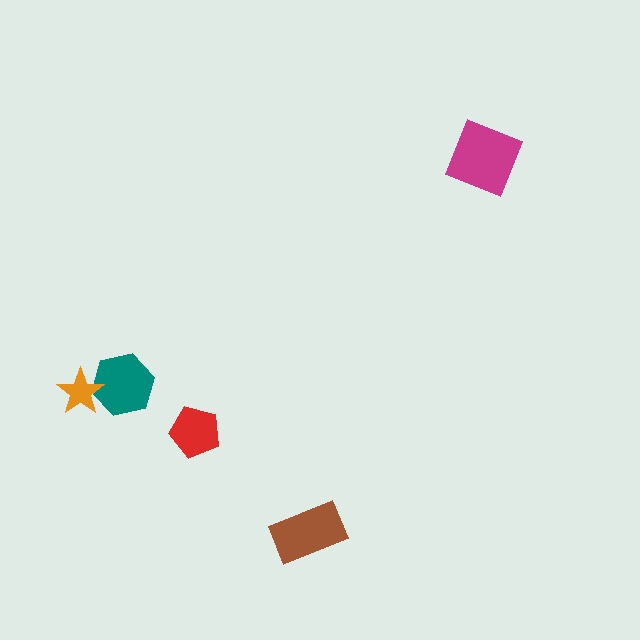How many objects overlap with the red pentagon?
0 objects overlap with the red pentagon.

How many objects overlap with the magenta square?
0 objects overlap with the magenta square.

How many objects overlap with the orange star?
1 object overlaps with the orange star.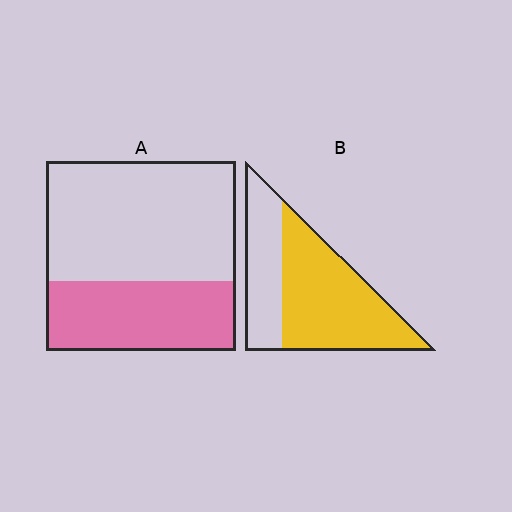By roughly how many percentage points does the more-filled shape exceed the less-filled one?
By roughly 30 percentage points (B over A).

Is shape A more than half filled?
No.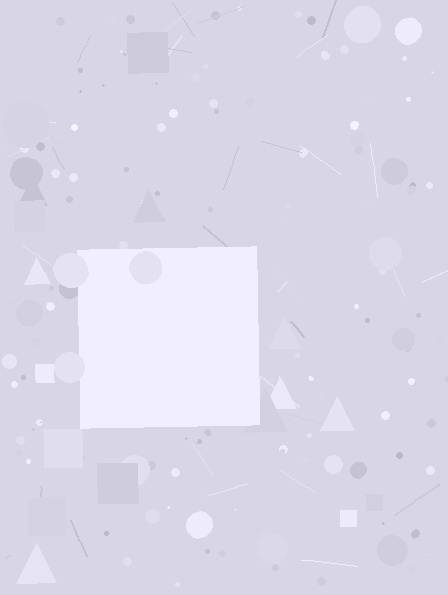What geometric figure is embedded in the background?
A square is embedded in the background.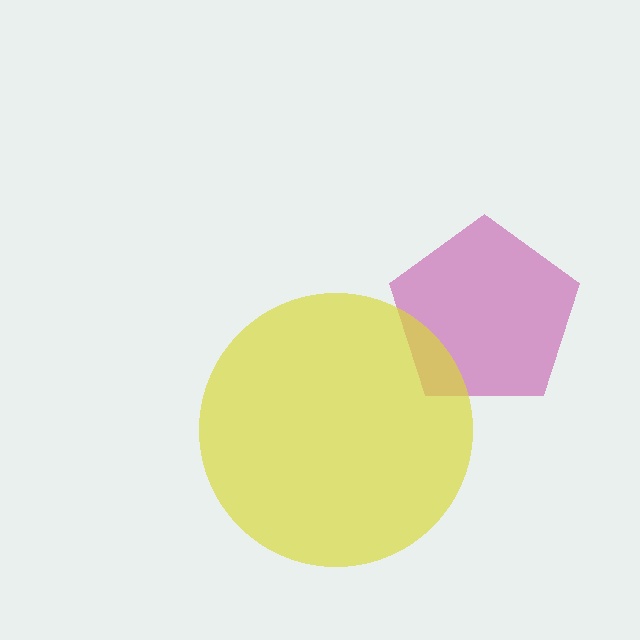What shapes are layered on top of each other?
The layered shapes are: a magenta pentagon, a yellow circle.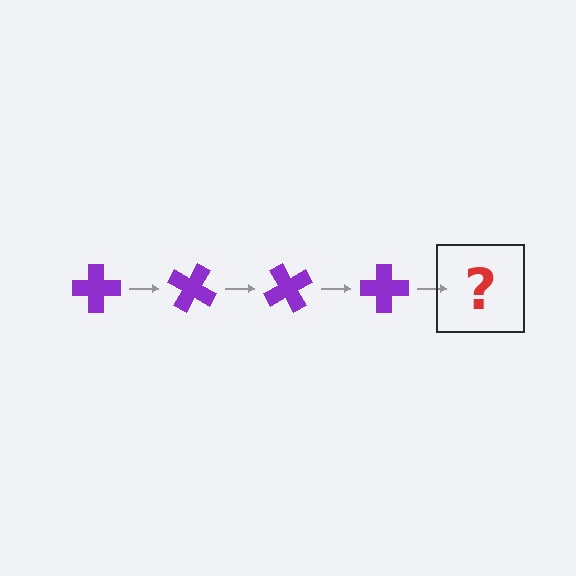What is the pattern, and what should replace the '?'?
The pattern is that the cross rotates 30 degrees each step. The '?' should be a purple cross rotated 120 degrees.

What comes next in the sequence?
The next element should be a purple cross rotated 120 degrees.